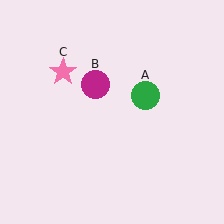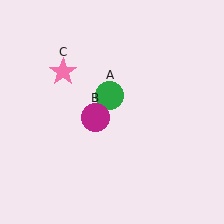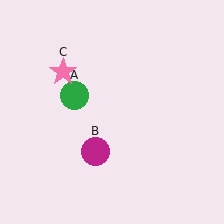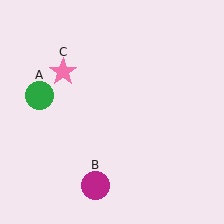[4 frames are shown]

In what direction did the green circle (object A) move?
The green circle (object A) moved left.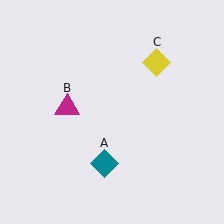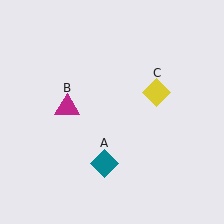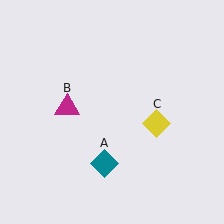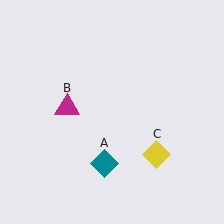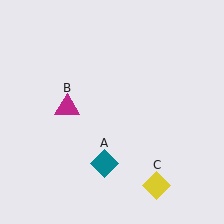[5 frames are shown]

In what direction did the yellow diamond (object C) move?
The yellow diamond (object C) moved down.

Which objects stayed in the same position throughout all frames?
Teal diamond (object A) and magenta triangle (object B) remained stationary.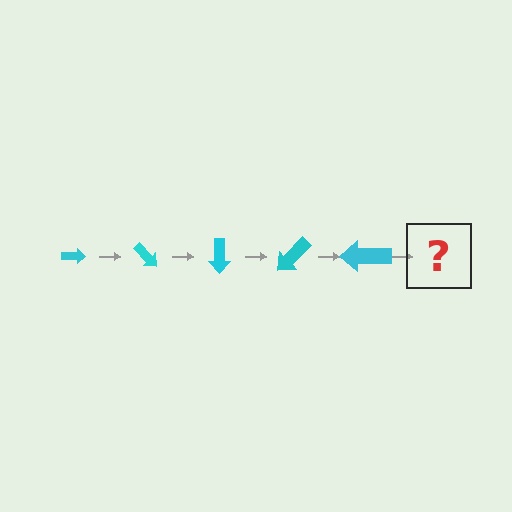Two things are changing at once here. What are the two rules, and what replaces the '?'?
The two rules are that the arrow grows larger each step and it rotates 45 degrees each step. The '?' should be an arrow, larger than the previous one and rotated 225 degrees from the start.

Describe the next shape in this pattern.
It should be an arrow, larger than the previous one and rotated 225 degrees from the start.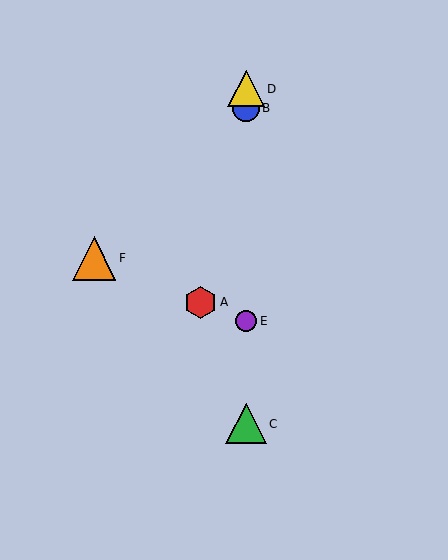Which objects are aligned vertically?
Objects B, C, D, E are aligned vertically.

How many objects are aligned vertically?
4 objects (B, C, D, E) are aligned vertically.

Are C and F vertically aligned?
No, C is at x≈246 and F is at x≈94.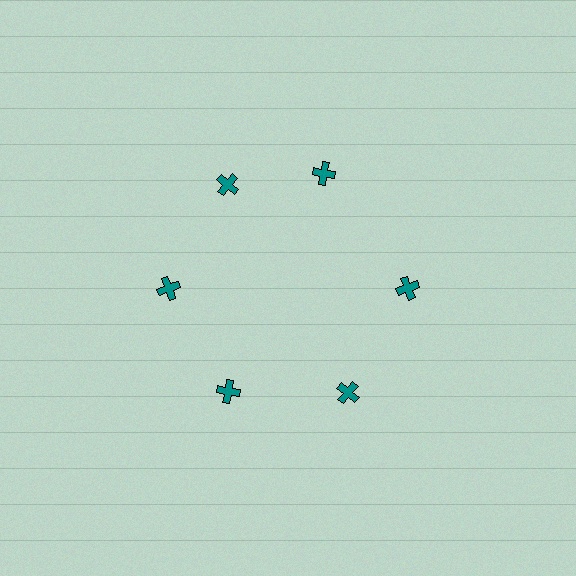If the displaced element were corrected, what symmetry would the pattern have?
It would have 6-fold rotational symmetry — the pattern would map onto itself every 60 degrees.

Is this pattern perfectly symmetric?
No. The 6 teal crosses are arranged in a ring, but one element near the 1 o'clock position is rotated out of alignment along the ring, breaking the 6-fold rotational symmetry.